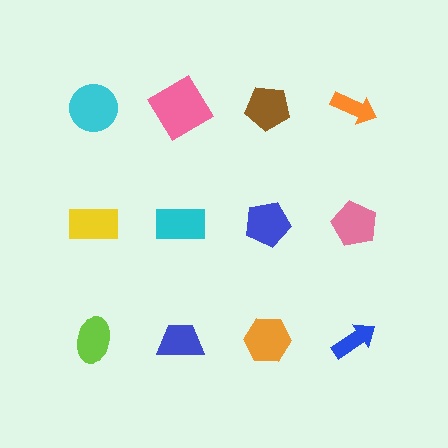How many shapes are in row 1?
4 shapes.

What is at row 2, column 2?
A cyan rectangle.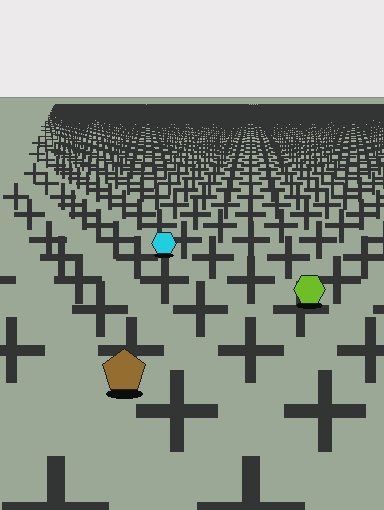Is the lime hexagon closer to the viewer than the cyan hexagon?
Yes. The lime hexagon is closer — you can tell from the texture gradient: the ground texture is coarser near it.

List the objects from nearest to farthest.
From nearest to farthest: the brown pentagon, the lime hexagon, the cyan hexagon.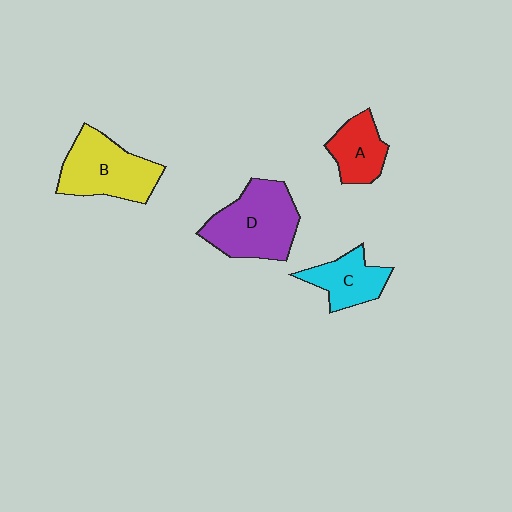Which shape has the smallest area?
Shape A (red).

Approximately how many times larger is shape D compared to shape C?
Approximately 1.7 times.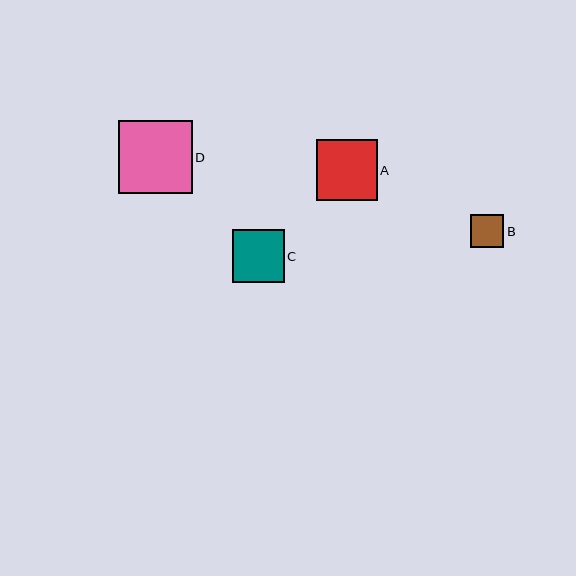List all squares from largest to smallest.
From largest to smallest: D, A, C, B.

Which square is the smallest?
Square B is the smallest with a size of approximately 33 pixels.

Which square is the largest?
Square D is the largest with a size of approximately 74 pixels.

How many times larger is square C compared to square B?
Square C is approximately 1.6 times the size of square B.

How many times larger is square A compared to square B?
Square A is approximately 1.8 times the size of square B.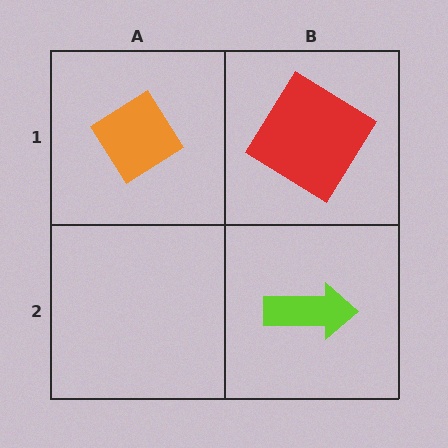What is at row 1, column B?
A red diamond.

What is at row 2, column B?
A lime arrow.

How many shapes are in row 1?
2 shapes.